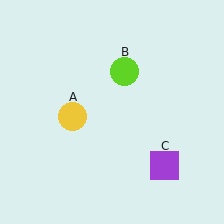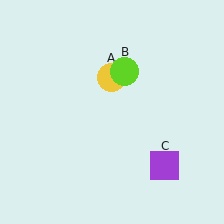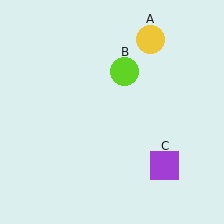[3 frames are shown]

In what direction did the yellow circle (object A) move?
The yellow circle (object A) moved up and to the right.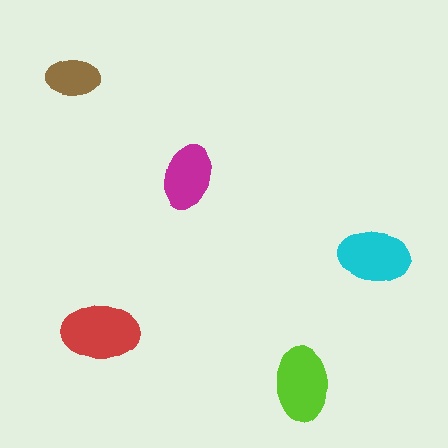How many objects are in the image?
There are 5 objects in the image.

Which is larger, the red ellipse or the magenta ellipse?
The red one.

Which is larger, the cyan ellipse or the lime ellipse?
The lime one.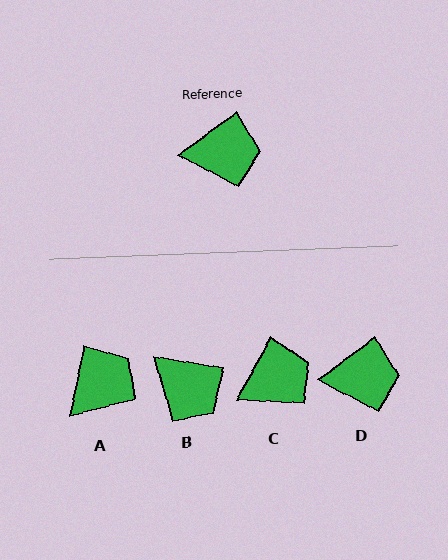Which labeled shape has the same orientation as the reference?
D.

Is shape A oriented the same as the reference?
No, it is off by about 42 degrees.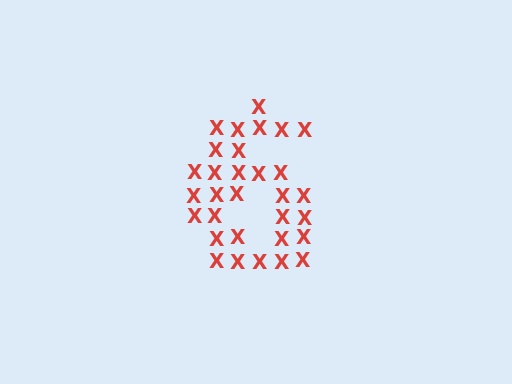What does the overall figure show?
The overall figure shows the digit 6.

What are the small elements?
The small elements are letter X's.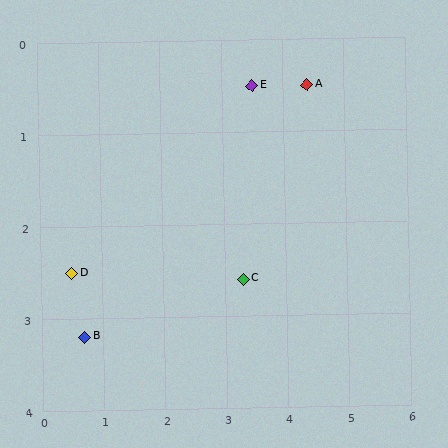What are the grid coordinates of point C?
Point C is at approximately (3.3, 2.6).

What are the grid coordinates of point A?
Point A is at approximately (4.4, 0.5).